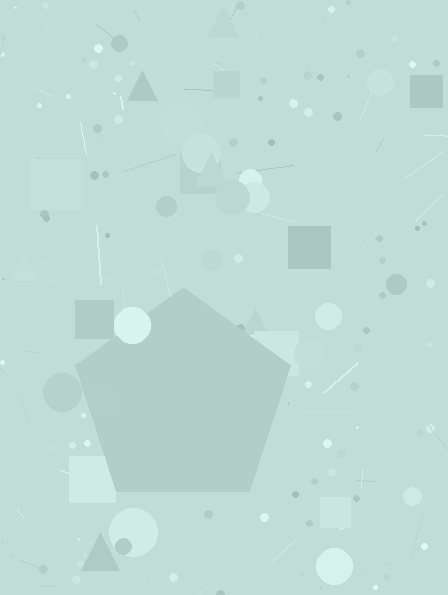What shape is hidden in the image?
A pentagon is hidden in the image.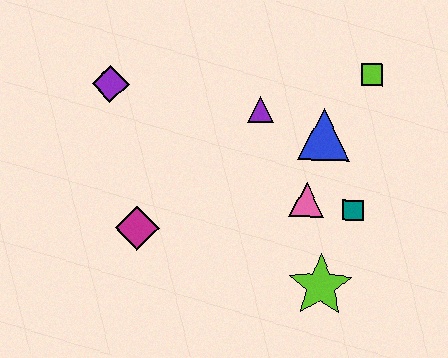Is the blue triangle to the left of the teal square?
Yes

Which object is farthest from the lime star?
The purple diamond is farthest from the lime star.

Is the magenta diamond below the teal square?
Yes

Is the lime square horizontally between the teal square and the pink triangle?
No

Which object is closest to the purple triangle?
The blue triangle is closest to the purple triangle.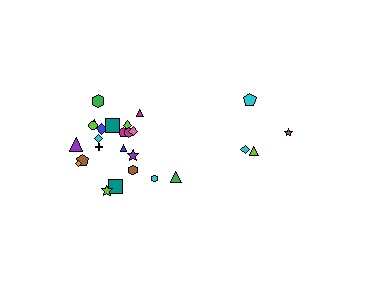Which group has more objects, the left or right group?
The left group.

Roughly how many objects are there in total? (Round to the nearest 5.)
Roughly 25 objects in total.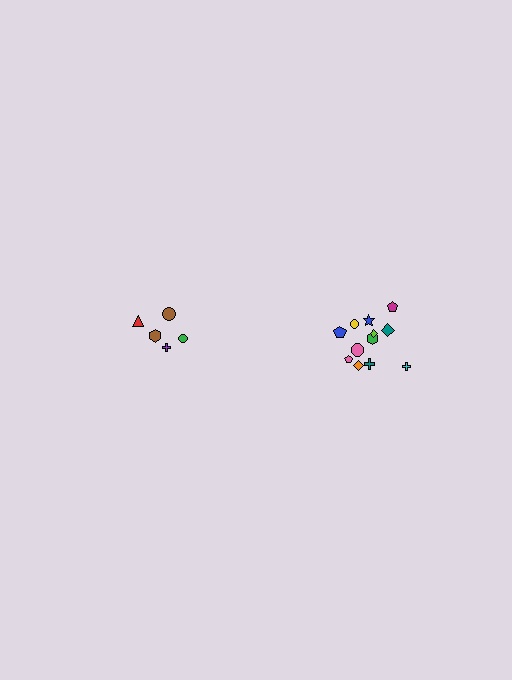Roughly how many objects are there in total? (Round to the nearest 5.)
Roughly 15 objects in total.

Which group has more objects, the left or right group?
The right group.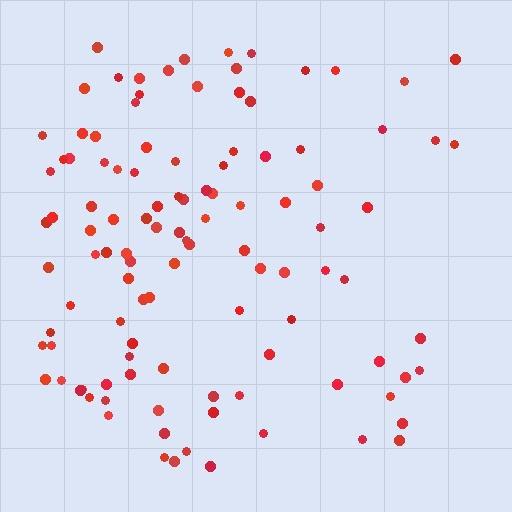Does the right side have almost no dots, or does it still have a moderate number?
Still a moderate number, just noticeably fewer than the left.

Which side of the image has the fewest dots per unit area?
The right.